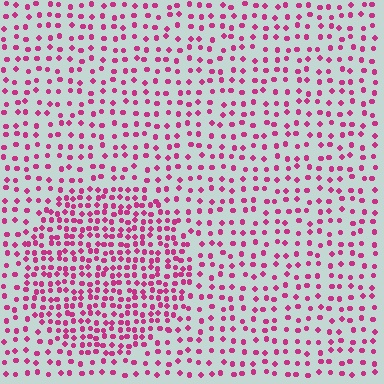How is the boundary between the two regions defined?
The boundary is defined by a change in element density (approximately 1.9x ratio). All elements are the same color, size, and shape.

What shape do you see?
I see a circle.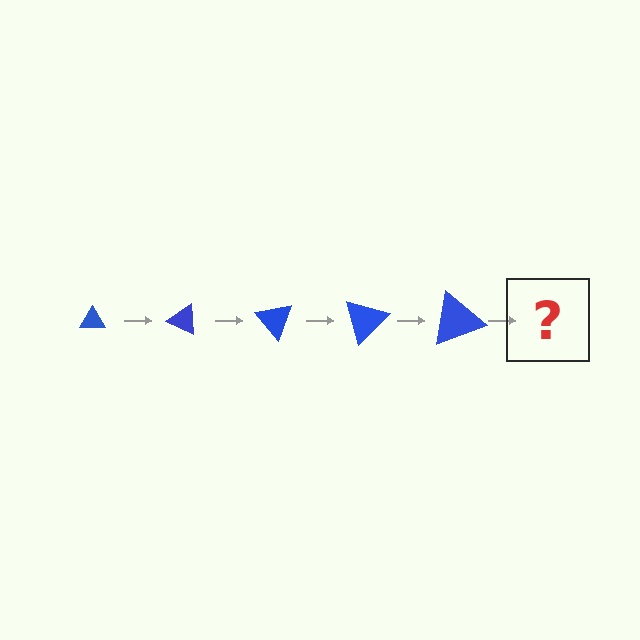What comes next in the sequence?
The next element should be a triangle, larger than the previous one and rotated 125 degrees from the start.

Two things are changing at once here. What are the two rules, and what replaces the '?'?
The two rules are that the triangle grows larger each step and it rotates 25 degrees each step. The '?' should be a triangle, larger than the previous one and rotated 125 degrees from the start.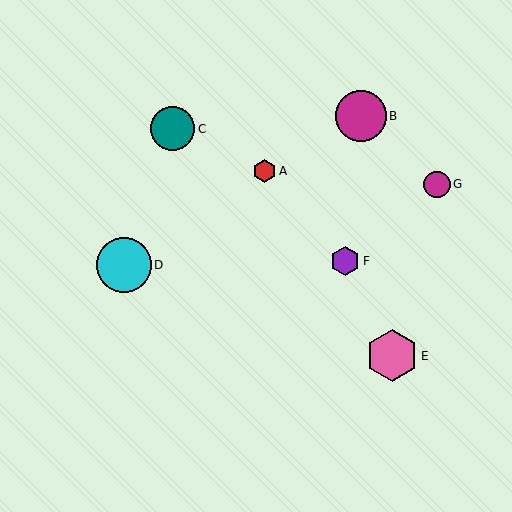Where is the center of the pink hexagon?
The center of the pink hexagon is at (392, 356).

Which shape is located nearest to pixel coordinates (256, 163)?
The red hexagon (labeled A) at (264, 171) is nearest to that location.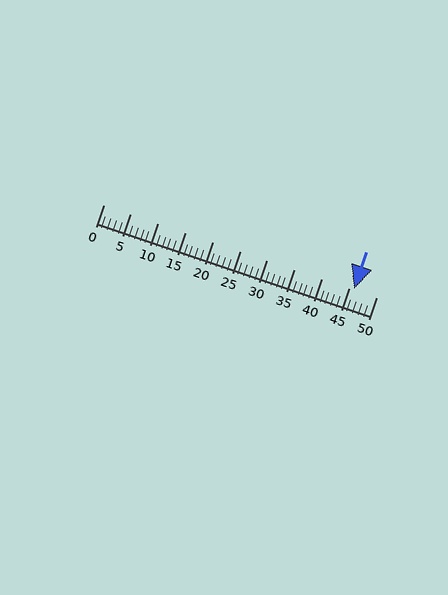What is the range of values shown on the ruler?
The ruler shows values from 0 to 50.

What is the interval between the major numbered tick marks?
The major tick marks are spaced 5 units apart.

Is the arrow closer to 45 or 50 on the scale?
The arrow is closer to 45.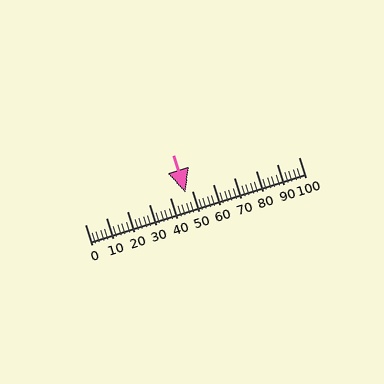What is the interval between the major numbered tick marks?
The major tick marks are spaced 10 units apart.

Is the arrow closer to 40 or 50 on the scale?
The arrow is closer to 50.